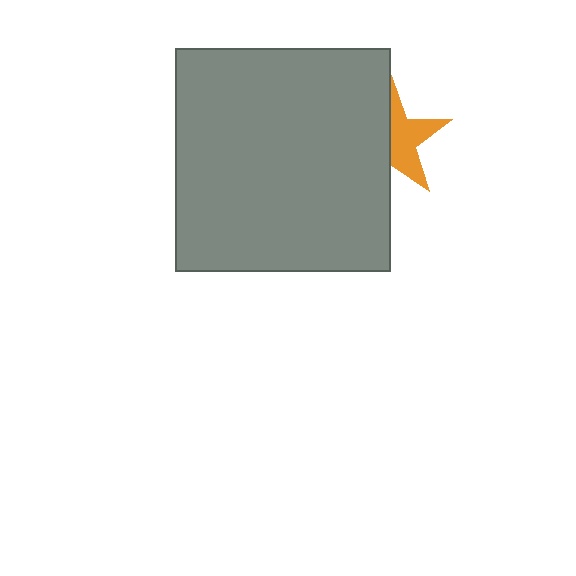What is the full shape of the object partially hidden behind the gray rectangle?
The partially hidden object is an orange star.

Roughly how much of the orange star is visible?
About half of it is visible (roughly 50%).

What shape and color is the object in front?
The object in front is a gray rectangle.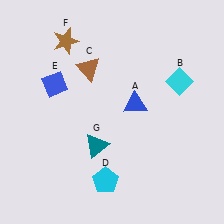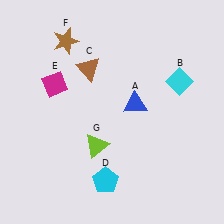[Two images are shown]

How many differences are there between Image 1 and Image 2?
There are 2 differences between the two images.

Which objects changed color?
E changed from blue to magenta. G changed from teal to lime.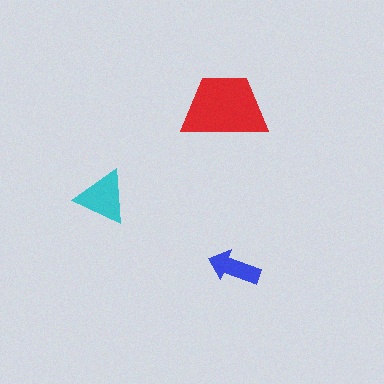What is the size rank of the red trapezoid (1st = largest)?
1st.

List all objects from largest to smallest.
The red trapezoid, the cyan triangle, the blue arrow.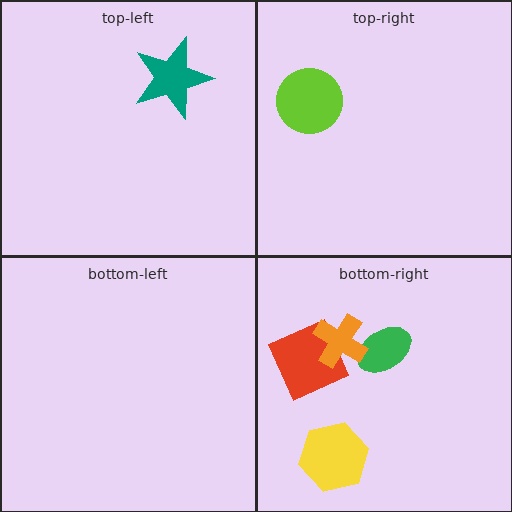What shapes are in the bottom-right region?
The yellow hexagon, the red diamond, the green ellipse, the orange cross.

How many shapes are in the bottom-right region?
4.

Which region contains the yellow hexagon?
The bottom-right region.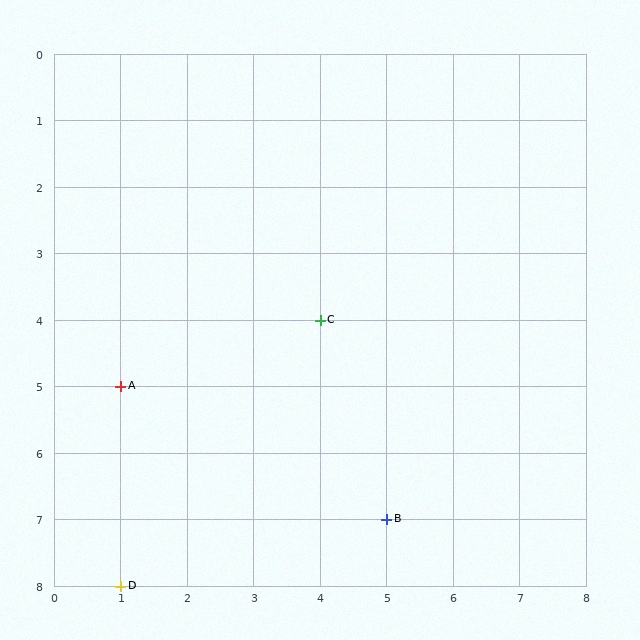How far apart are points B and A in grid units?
Points B and A are 4 columns and 2 rows apart (about 4.5 grid units diagonally).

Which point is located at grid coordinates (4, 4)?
Point C is at (4, 4).